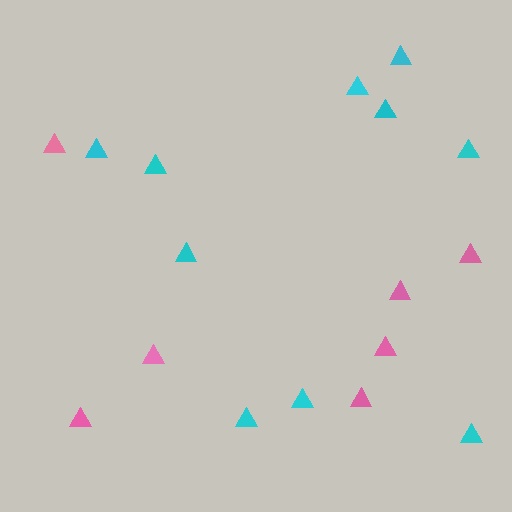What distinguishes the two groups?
There are 2 groups: one group of pink triangles (7) and one group of cyan triangles (10).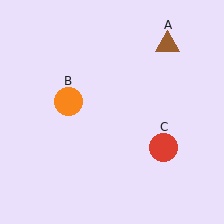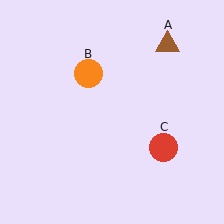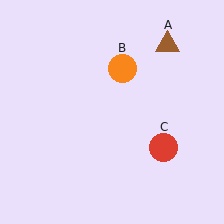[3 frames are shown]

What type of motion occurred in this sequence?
The orange circle (object B) rotated clockwise around the center of the scene.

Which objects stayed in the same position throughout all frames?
Brown triangle (object A) and red circle (object C) remained stationary.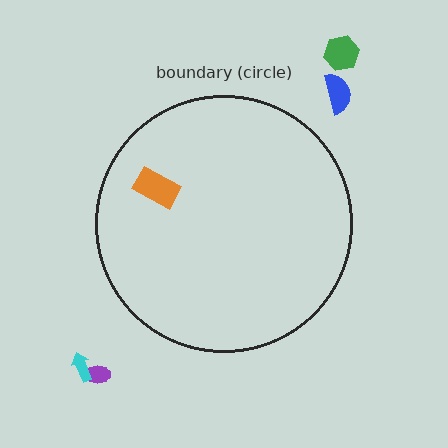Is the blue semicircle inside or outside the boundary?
Outside.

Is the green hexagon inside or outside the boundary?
Outside.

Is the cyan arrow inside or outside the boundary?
Outside.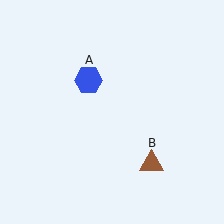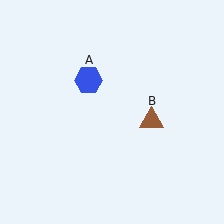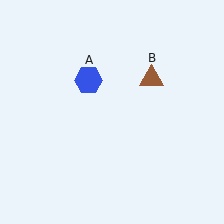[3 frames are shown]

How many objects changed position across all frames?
1 object changed position: brown triangle (object B).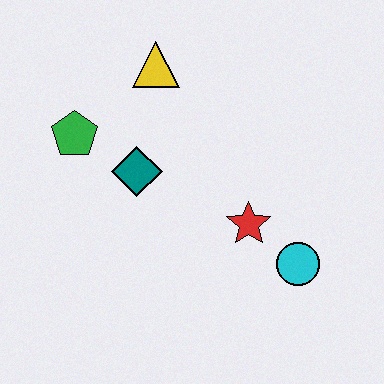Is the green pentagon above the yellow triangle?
No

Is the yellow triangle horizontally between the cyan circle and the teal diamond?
Yes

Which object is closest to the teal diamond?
The green pentagon is closest to the teal diamond.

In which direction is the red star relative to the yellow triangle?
The red star is below the yellow triangle.